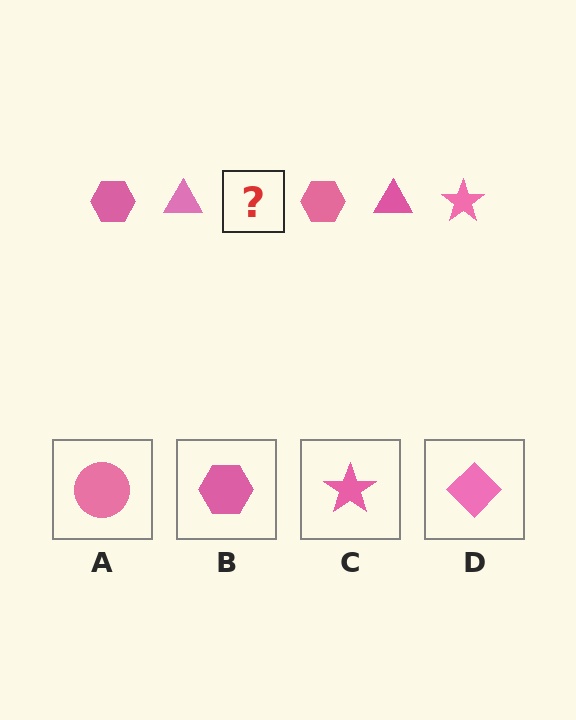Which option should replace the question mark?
Option C.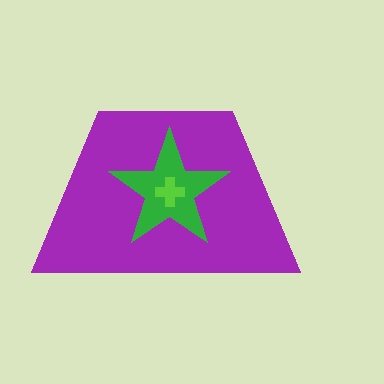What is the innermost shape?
The lime cross.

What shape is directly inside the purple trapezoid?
The green star.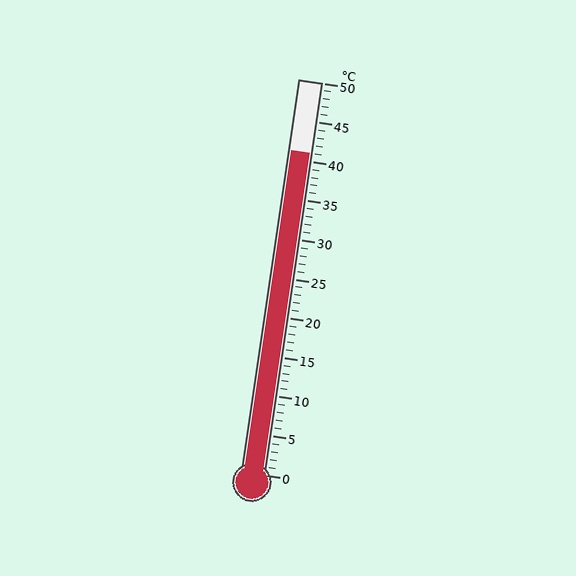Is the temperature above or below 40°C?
The temperature is above 40°C.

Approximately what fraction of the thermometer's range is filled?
The thermometer is filled to approximately 80% of its range.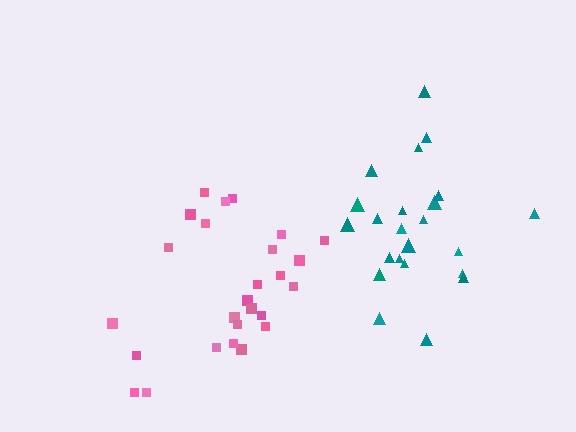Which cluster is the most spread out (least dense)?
Pink.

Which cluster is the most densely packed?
Teal.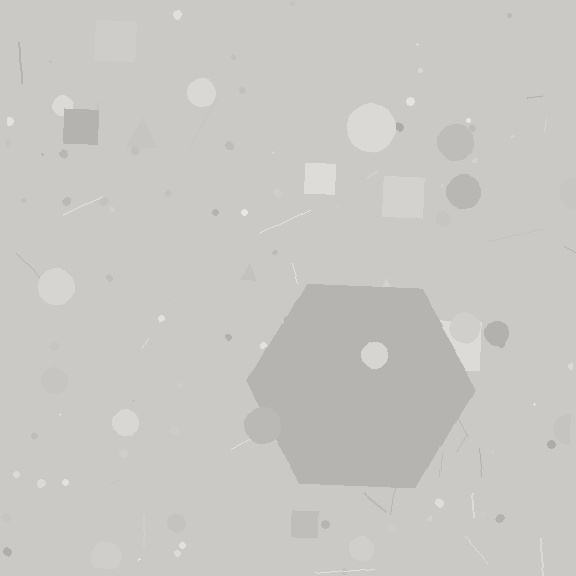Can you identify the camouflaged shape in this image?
The camouflaged shape is a hexagon.